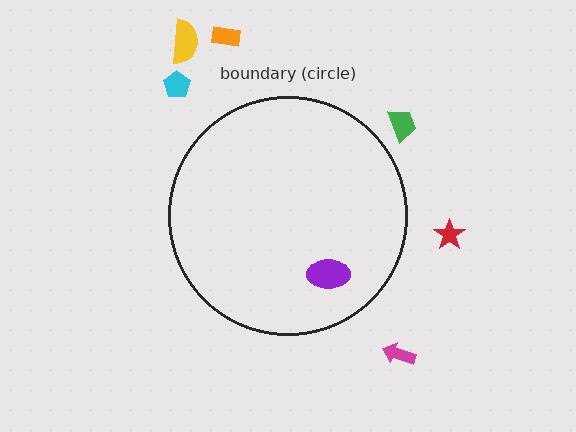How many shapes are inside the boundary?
1 inside, 6 outside.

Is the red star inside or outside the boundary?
Outside.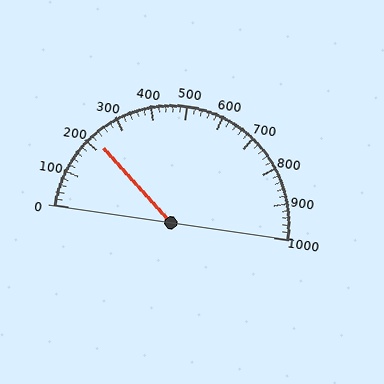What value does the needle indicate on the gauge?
The needle indicates approximately 220.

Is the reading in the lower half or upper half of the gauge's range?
The reading is in the lower half of the range (0 to 1000).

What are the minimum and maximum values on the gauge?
The gauge ranges from 0 to 1000.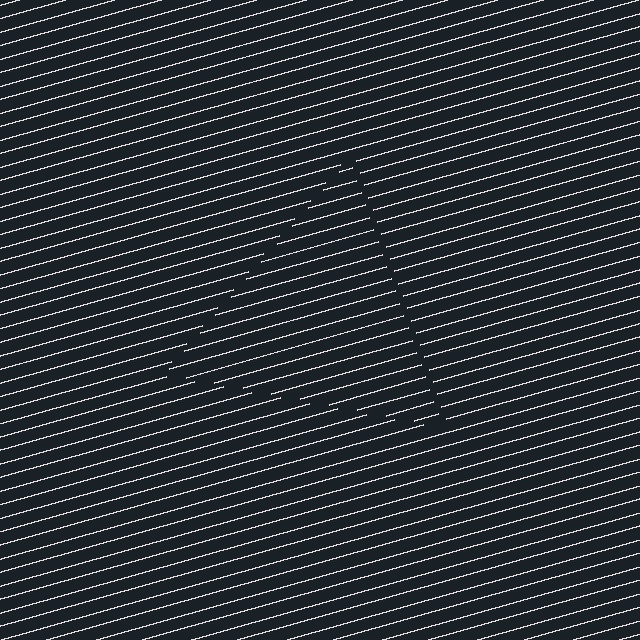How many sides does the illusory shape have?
3 sides — the line-ends trace a triangle.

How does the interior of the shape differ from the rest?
The interior of the shape contains the same grating, shifted by half a period — the contour is defined by the phase discontinuity where line-ends from the inner and outer gratings abut.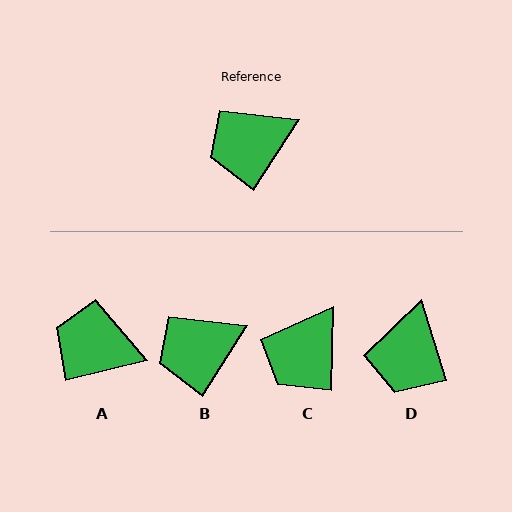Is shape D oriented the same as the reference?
No, it is off by about 50 degrees.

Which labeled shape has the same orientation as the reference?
B.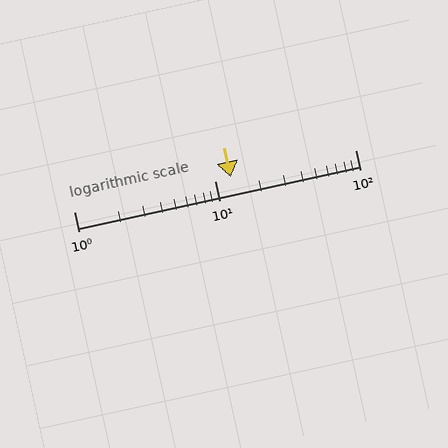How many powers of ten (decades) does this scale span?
The scale spans 2 decades, from 1 to 100.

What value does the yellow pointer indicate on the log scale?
The pointer indicates approximately 13.